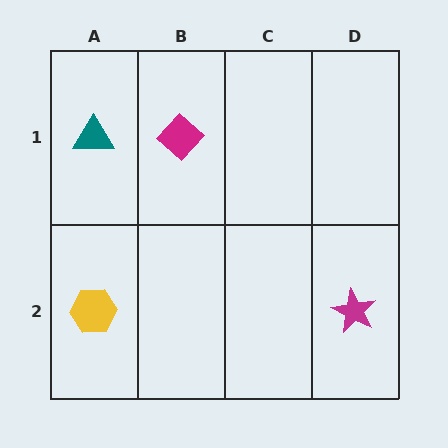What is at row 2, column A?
A yellow hexagon.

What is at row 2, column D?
A magenta star.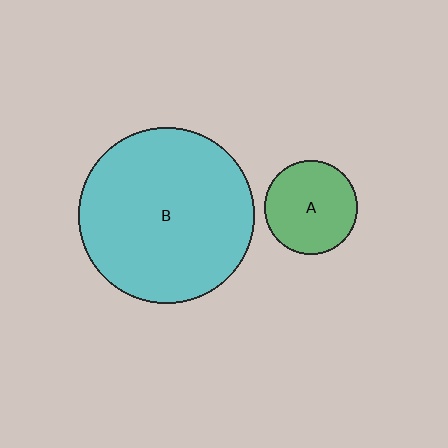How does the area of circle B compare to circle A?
Approximately 3.5 times.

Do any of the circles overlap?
No, none of the circles overlap.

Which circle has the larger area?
Circle B (cyan).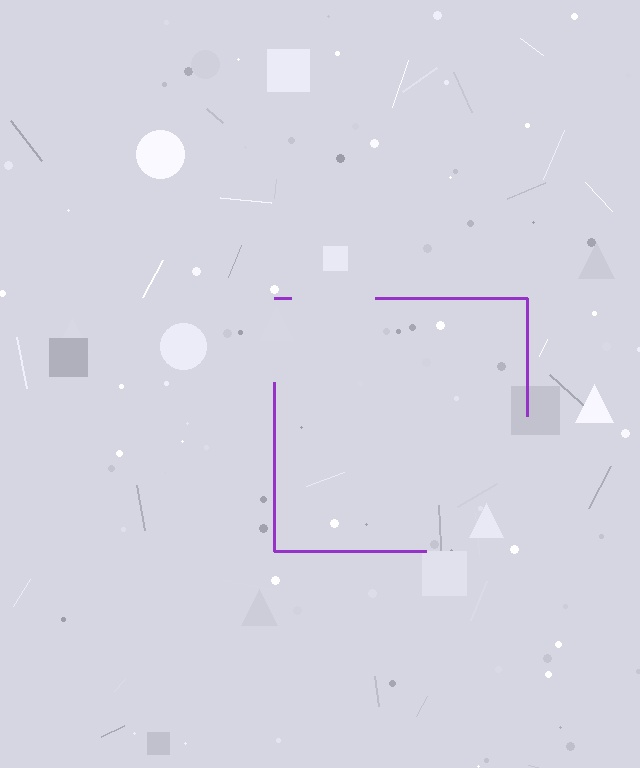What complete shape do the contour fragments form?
The contour fragments form a square.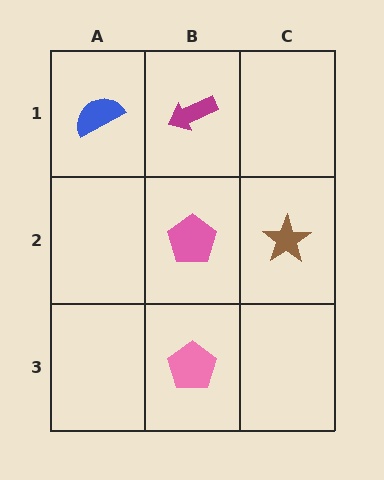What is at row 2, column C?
A brown star.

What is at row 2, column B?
A pink pentagon.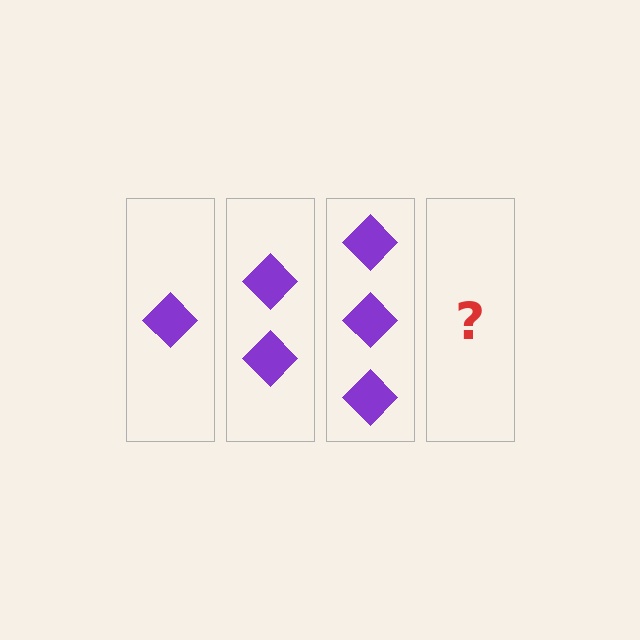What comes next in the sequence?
The next element should be 4 diamonds.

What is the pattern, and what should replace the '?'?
The pattern is that each step adds one more diamond. The '?' should be 4 diamonds.